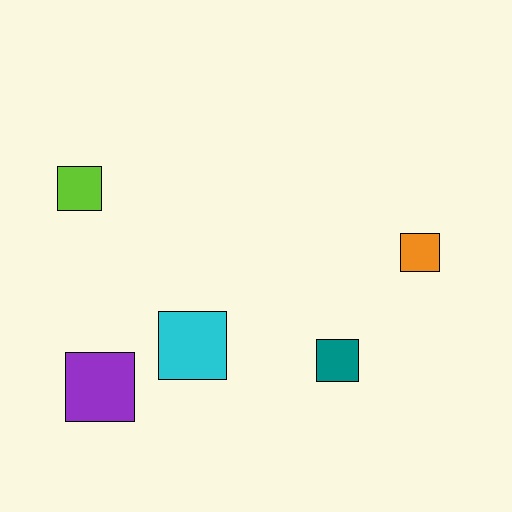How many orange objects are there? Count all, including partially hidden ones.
There is 1 orange object.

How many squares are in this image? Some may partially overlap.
There are 5 squares.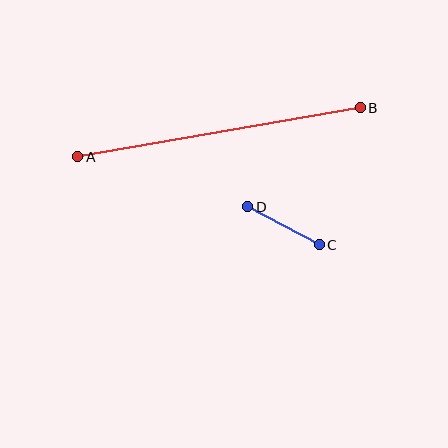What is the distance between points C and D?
The distance is approximately 81 pixels.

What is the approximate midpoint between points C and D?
The midpoint is at approximately (283, 226) pixels.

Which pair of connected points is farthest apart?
Points A and B are farthest apart.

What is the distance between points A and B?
The distance is approximately 287 pixels.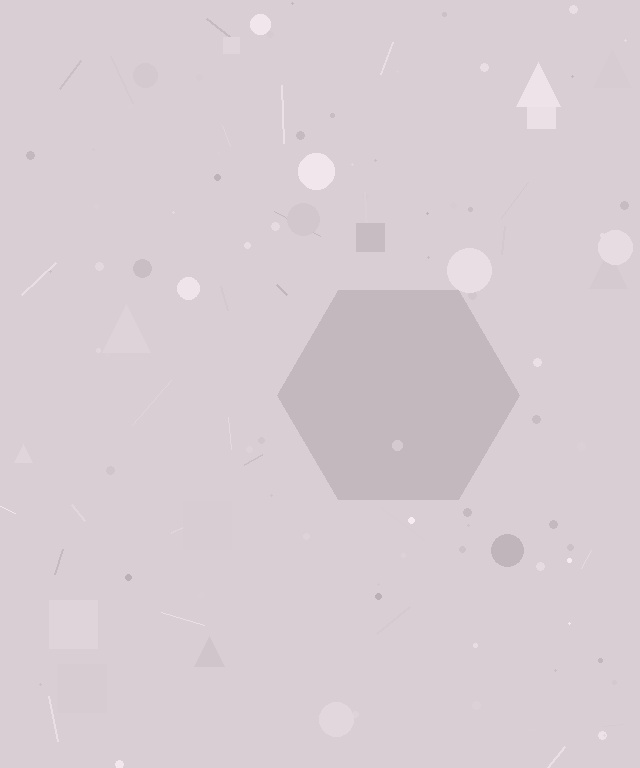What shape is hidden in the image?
A hexagon is hidden in the image.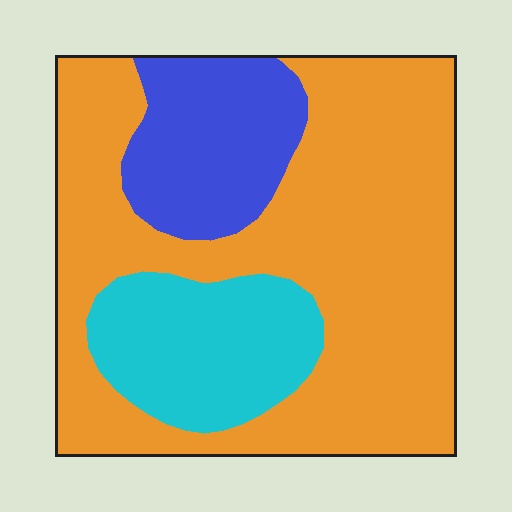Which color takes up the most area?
Orange, at roughly 65%.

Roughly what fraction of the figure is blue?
Blue takes up between a sixth and a third of the figure.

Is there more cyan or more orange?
Orange.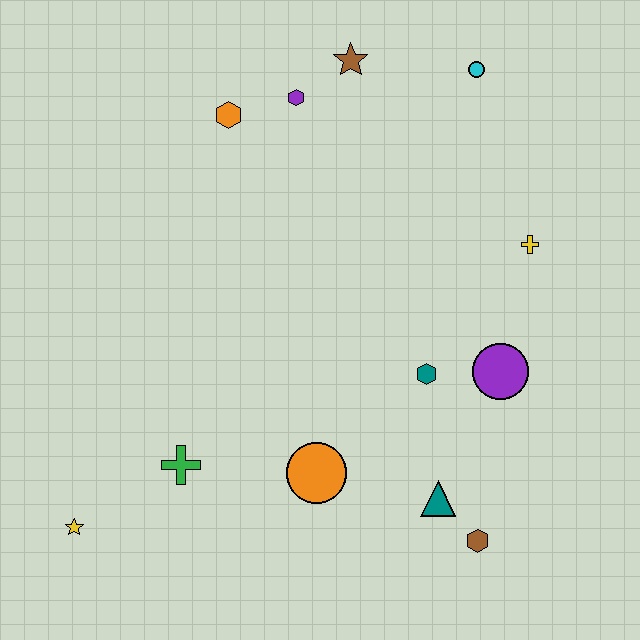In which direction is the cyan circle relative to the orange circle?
The cyan circle is above the orange circle.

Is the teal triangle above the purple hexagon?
No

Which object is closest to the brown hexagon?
The teal triangle is closest to the brown hexagon.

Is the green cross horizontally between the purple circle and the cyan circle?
No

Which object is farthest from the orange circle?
The cyan circle is farthest from the orange circle.